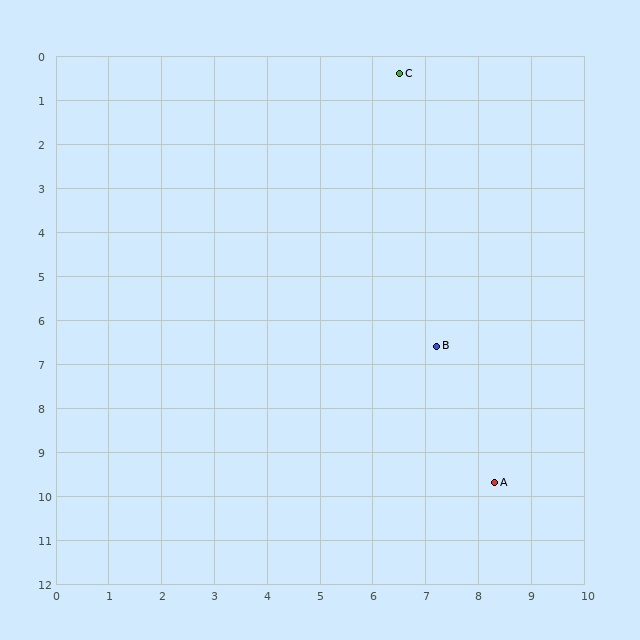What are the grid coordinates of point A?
Point A is at approximately (8.3, 9.7).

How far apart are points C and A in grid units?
Points C and A are about 9.5 grid units apart.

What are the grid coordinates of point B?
Point B is at approximately (7.2, 6.6).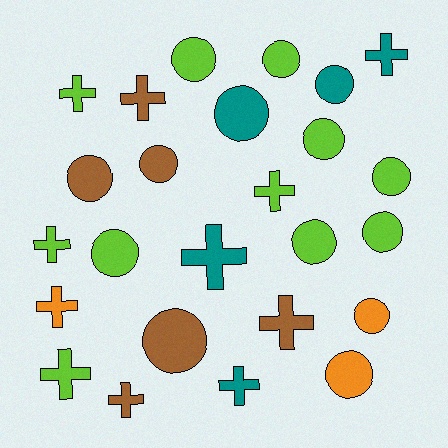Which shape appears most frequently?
Circle, with 14 objects.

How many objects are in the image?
There are 25 objects.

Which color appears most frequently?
Lime, with 11 objects.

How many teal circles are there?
There are 2 teal circles.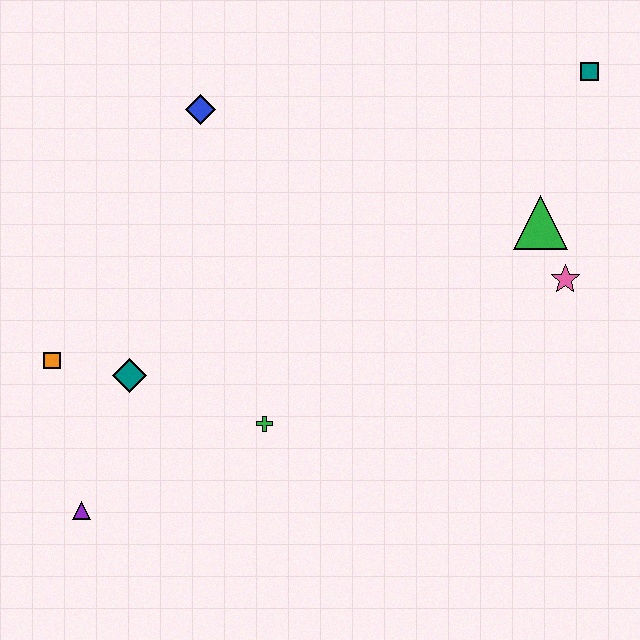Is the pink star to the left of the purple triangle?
No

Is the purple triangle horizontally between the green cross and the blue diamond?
No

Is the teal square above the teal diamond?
Yes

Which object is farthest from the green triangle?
The purple triangle is farthest from the green triangle.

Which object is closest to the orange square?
The teal diamond is closest to the orange square.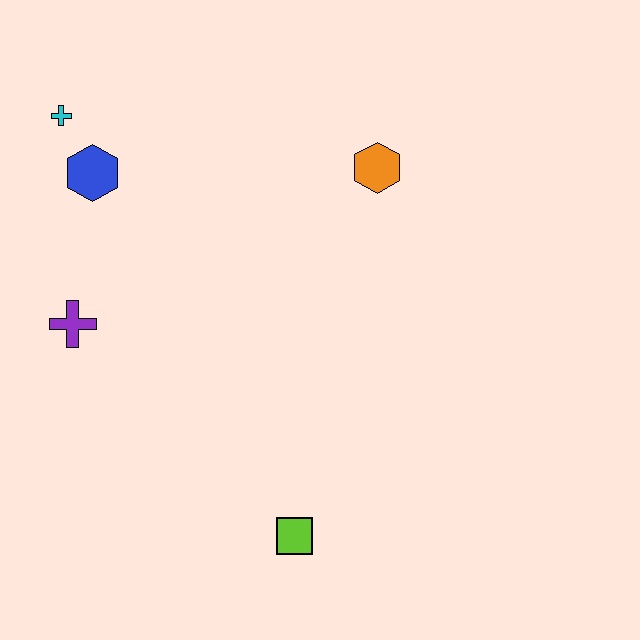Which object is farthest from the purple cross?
The orange hexagon is farthest from the purple cross.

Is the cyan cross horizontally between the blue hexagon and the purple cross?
No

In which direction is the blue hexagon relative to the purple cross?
The blue hexagon is above the purple cross.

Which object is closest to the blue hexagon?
The cyan cross is closest to the blue hexagon.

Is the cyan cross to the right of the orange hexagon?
No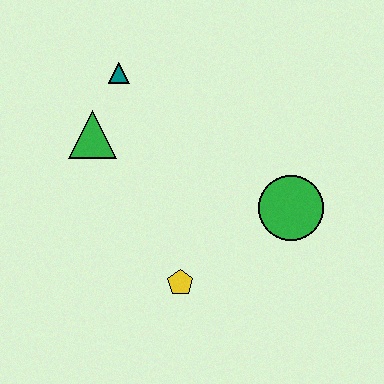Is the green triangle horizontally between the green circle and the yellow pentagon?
No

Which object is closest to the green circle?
The yellow pentagon is closest to the green circle.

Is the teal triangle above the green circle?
Yes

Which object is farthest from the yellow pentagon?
The teal triangle is farthest from the yellow pentagon.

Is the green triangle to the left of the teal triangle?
Yes